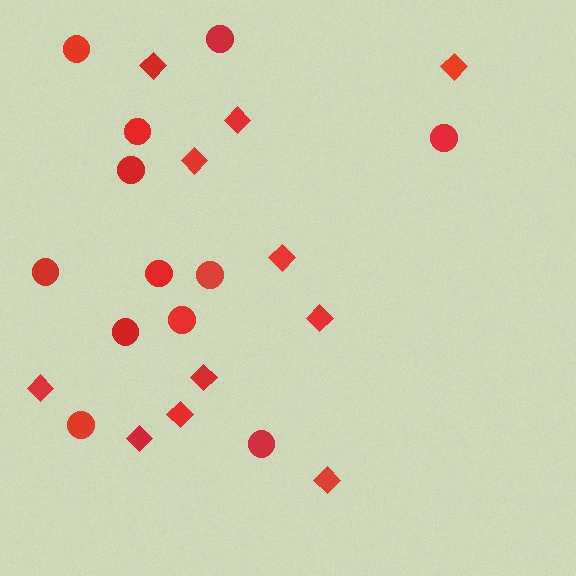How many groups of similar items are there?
There are 2 groups: one group of circles (12) and one group of diamonds (11).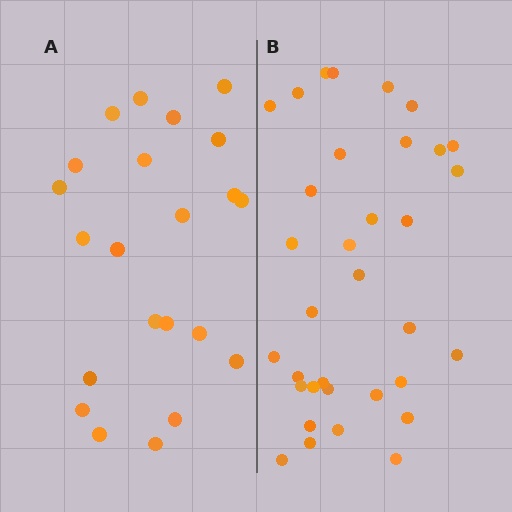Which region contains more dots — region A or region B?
Region B (the right region) has more dots.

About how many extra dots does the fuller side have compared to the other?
Region B has roughly 12 or so more dots than region A.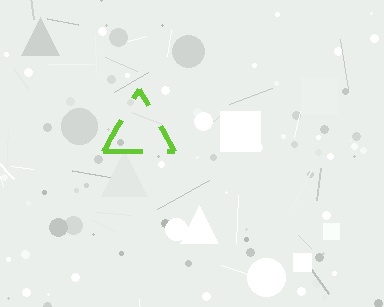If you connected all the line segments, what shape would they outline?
They would outline a triangle.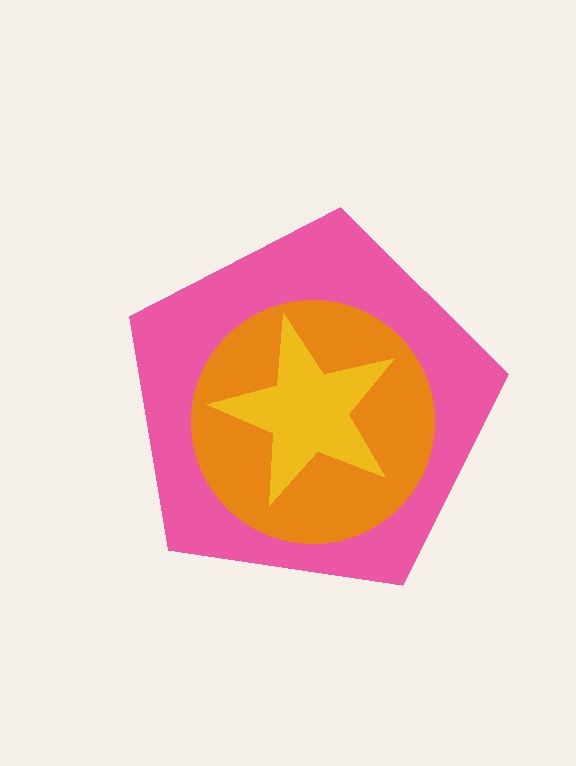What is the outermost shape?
The pink pentagon.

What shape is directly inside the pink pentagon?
The orange circle.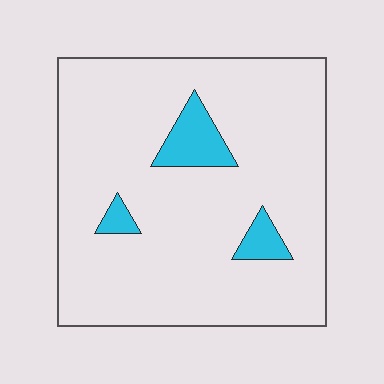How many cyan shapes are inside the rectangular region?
3.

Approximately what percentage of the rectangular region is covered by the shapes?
Approximately 10%.